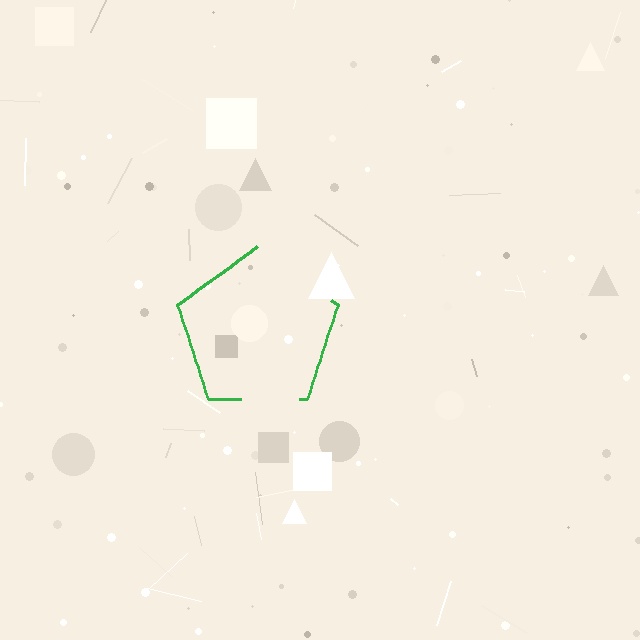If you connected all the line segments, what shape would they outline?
They would outline a pentagon.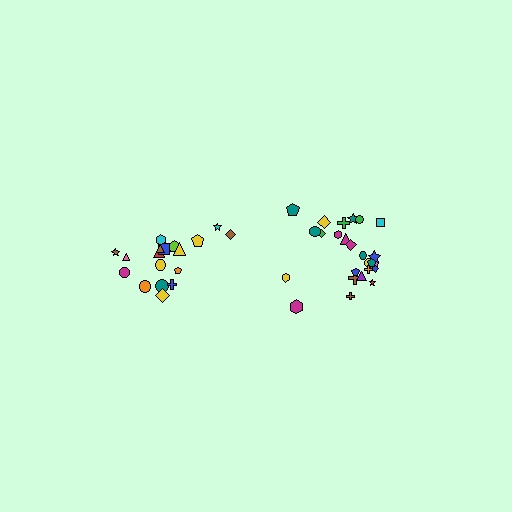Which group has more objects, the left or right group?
The right group.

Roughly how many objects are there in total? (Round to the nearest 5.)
Roughly 45 objects in total.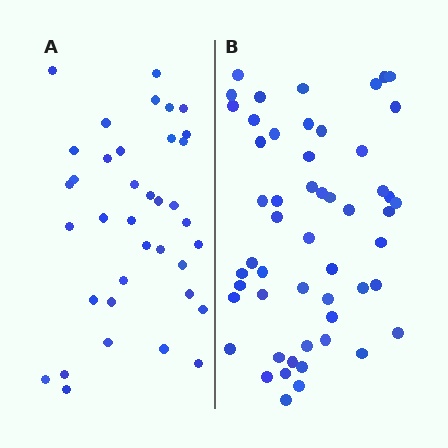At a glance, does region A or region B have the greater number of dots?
Region B (the right region) has more dots.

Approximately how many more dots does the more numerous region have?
Region B has approximately 15 more dots than region A.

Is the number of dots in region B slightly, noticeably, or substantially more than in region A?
Region B has noticeably more, but not dramatically so. The ratio is roughly 1.4 to 1.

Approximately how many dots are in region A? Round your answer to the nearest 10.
About 40 dots. (The exact count is 37, which rounds to 40.)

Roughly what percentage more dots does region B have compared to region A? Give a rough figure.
About 45% more.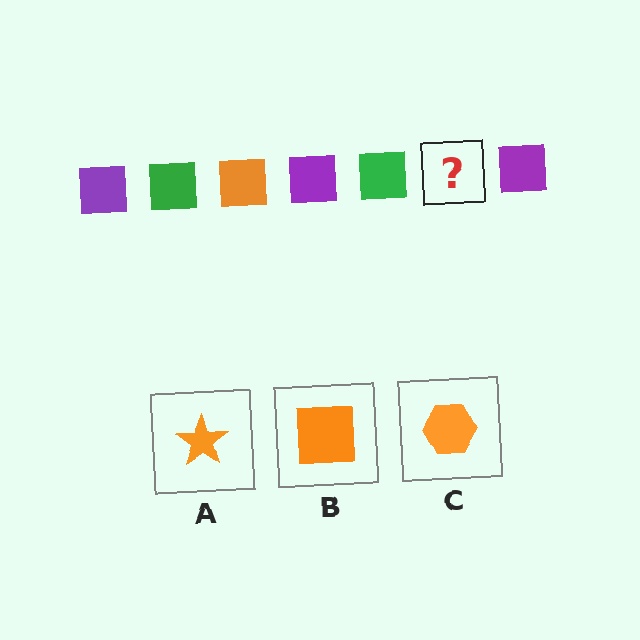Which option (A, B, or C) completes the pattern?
B.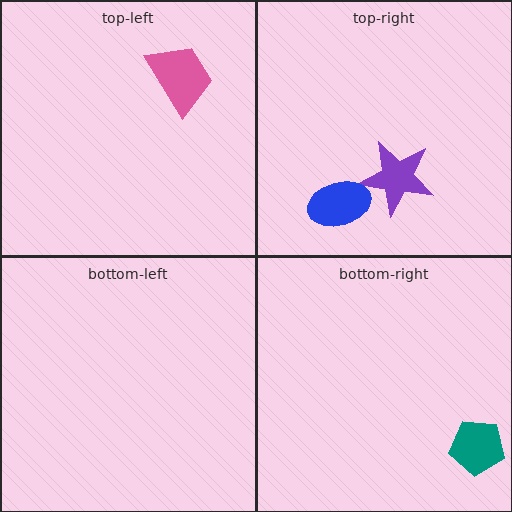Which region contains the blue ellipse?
The top-right region.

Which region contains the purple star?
The top-right region.